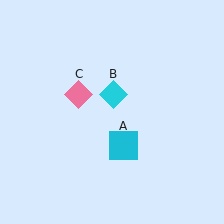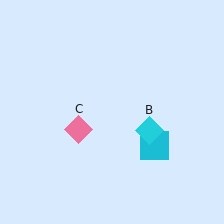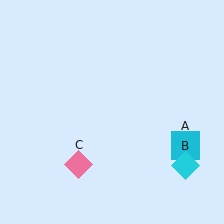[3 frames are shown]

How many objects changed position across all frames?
3 objects changed position: cyan square (object A), cyan diamond (object B), pink diamond (object C).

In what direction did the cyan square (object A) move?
The cyan square (object A) moved right.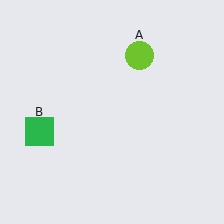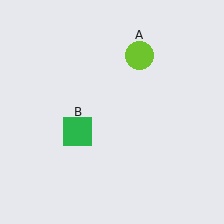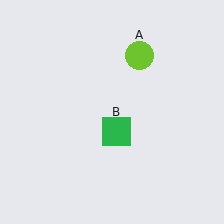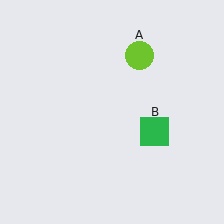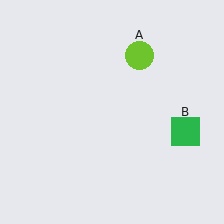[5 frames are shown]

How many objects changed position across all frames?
1 object changed position: green square (object B).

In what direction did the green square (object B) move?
The green square (object B) moved right.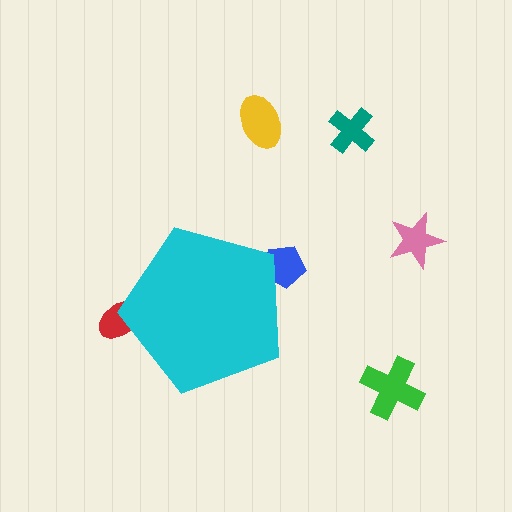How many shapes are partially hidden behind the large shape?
2 shapes are partially hidden.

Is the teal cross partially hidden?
No, the teal cross is fully visible.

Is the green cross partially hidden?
No, the green cross is fully visible.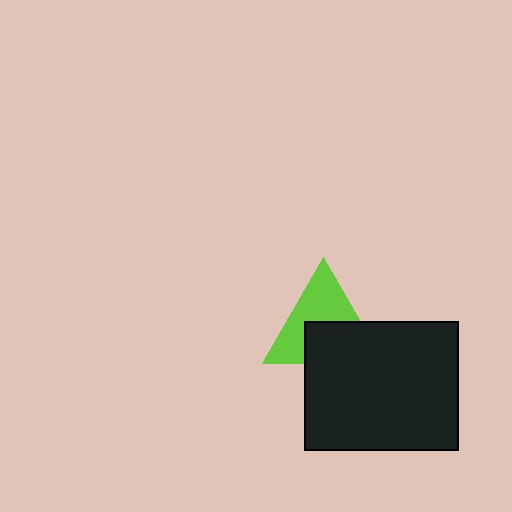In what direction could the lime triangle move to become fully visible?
The lime triangle could move up. That would shift it out from behind the black rectangle entirely.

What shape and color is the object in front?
The object in front is a black rectangle.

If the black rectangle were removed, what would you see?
You would see the complete lime triangle.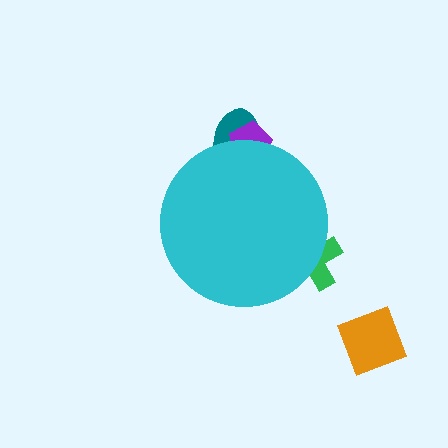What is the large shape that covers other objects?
A cyan circle.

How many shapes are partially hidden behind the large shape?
3 shapes are partially hidden.